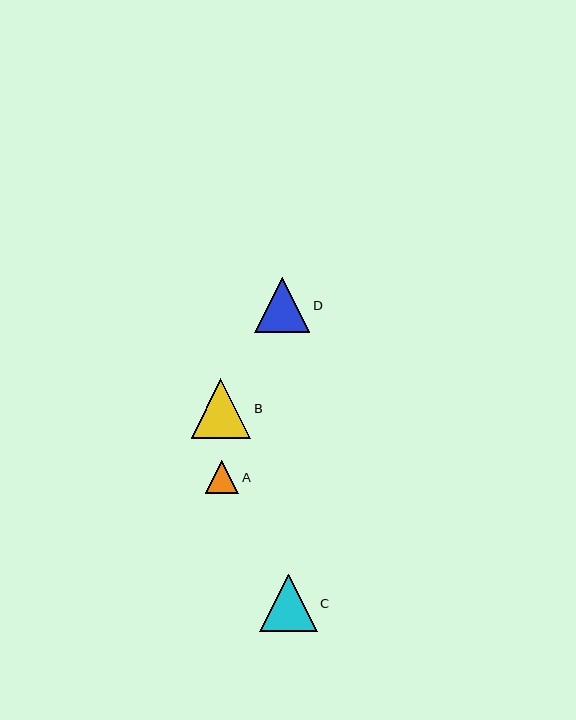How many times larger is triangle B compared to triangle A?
Triangle B is approximately 1.8 times the size of triangle A.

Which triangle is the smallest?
Triangle A is the smallest with a size of approximately 33 pixels.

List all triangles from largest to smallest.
From largest to smallest: B, C, D, A.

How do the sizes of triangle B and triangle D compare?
Triangle B and triangle D are approximately the same size.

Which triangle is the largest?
Triangle B is the largest with a size of approximately 60 pixels.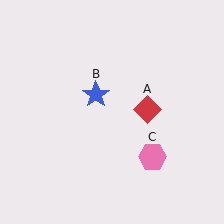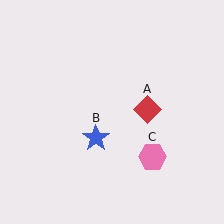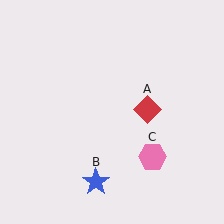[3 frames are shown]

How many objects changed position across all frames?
1 object changed position: blue star (object B).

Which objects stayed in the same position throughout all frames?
Red diamond (object A) and pink hexagon (object C) remained stationary.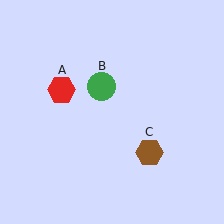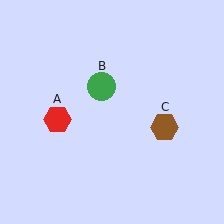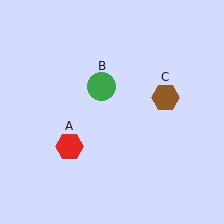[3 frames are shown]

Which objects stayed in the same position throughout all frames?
Green circle (object B) remained stationary.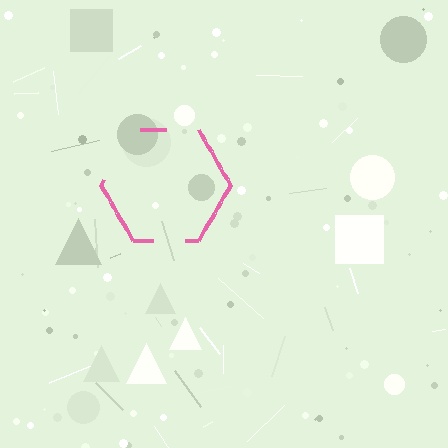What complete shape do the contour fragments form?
The contour fragments form a hexagon.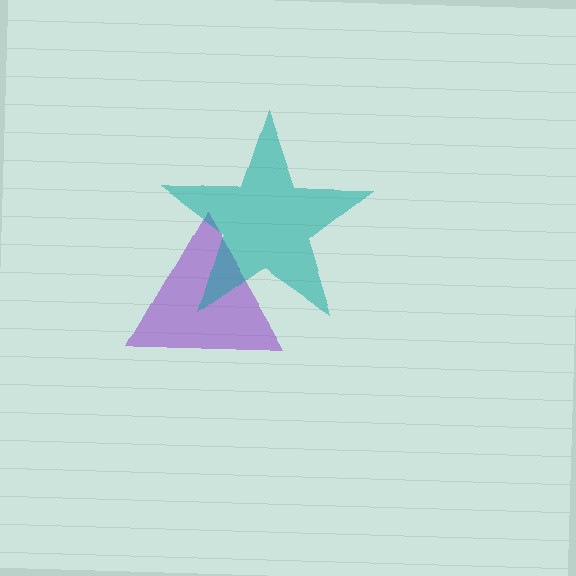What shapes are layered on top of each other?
The layered shapes are: a purple triangle, a teal star.